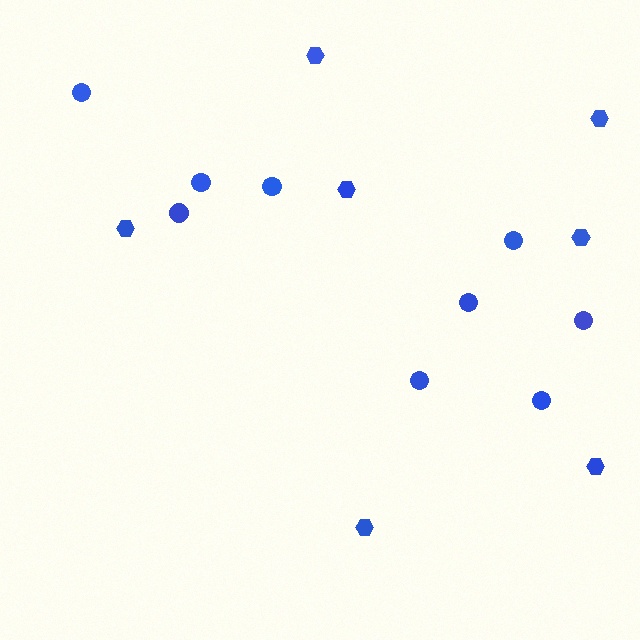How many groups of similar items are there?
There are 2 groups: one group of hexagons (7) and one group of circles (9).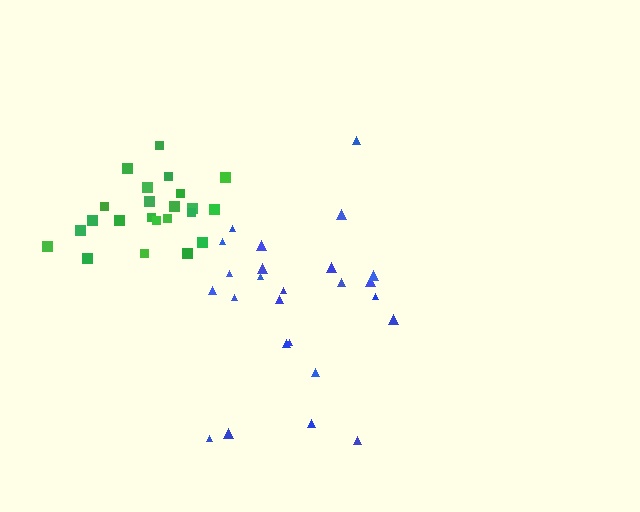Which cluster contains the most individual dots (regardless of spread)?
Blue (25).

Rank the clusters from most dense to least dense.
green, blue.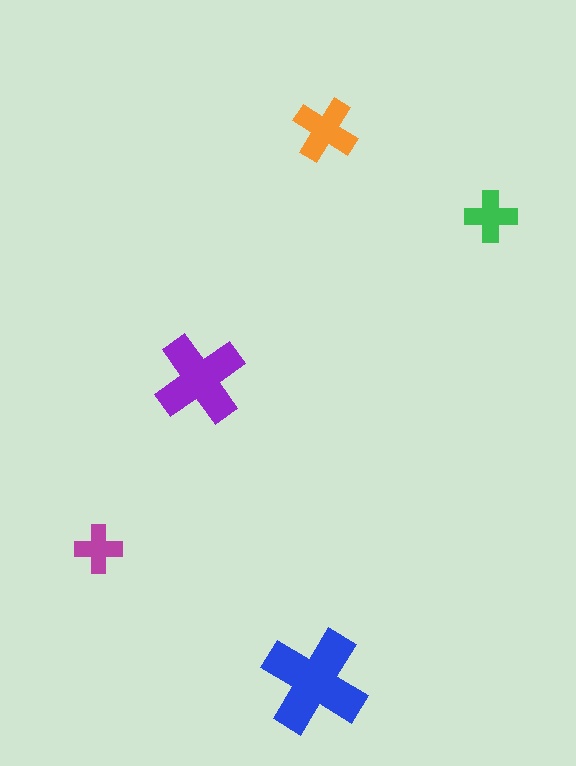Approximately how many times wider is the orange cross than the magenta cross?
About 1.5 times wider.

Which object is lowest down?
The blue cross is bottommost.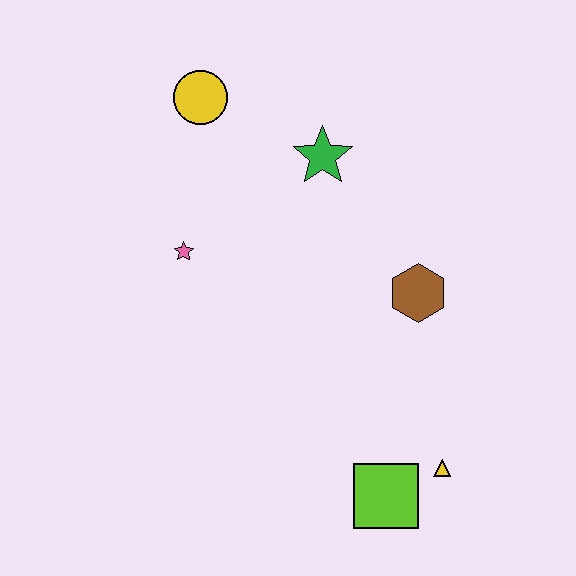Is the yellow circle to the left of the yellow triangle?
Yes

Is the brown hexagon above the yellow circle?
No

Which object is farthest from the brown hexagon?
The yellow circle is farthest from the brown hexagon.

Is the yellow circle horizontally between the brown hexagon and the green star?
No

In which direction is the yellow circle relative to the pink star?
The yellow circle is above the pink star.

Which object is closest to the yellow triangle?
The lime square is closest to the yellow triangle.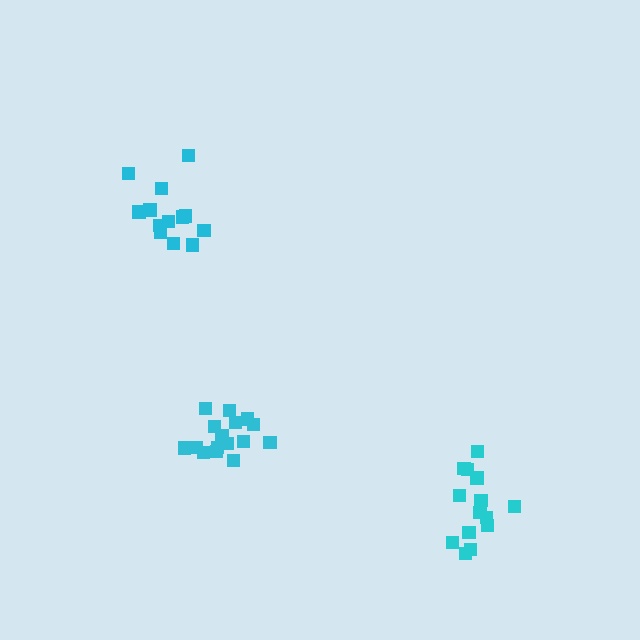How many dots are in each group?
Group 1: 16 dots, Group 2: 14 dots, Group 3: 13 dots (43 total).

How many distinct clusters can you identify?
There are 3 distinct clusters.